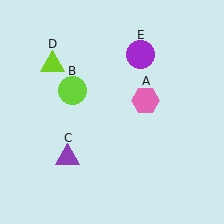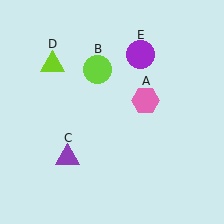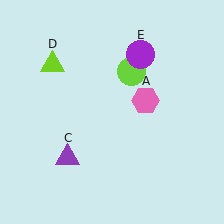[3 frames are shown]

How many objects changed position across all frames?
1 object changed position: lime circle (object B).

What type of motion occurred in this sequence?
The lime circle (object B) rotated clockwise around the center of the scene.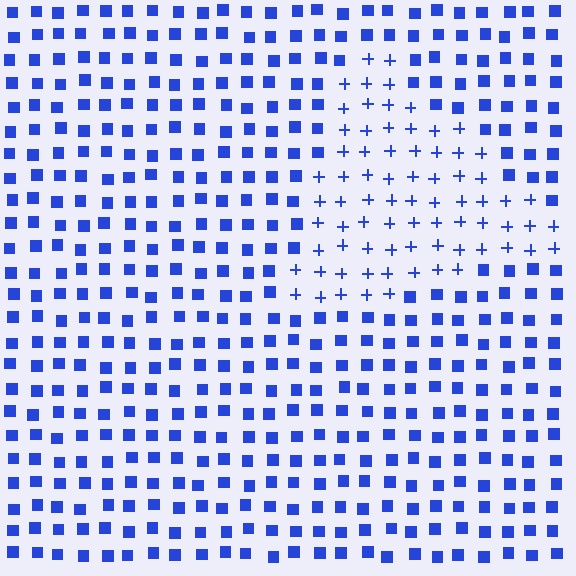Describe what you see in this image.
The image is filled with small blue elements arranged in a uniform grid. A triangle-shaped region contains plus signs, while the surrounding area contains squares. The boundary is defined purely by the change in element shape.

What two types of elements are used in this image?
The image uses plus signs inside the triangle region and squares outside it.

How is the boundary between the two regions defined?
The boundary is defined by a change in element shape: plus signs inside vs. squares outside. All elements share the same color and spacing.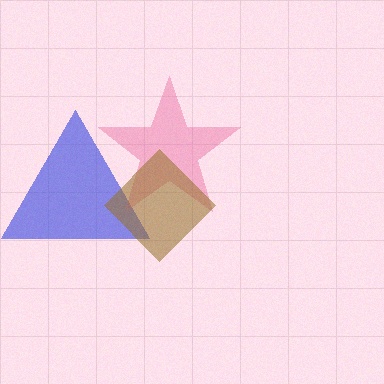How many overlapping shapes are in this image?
There are 3 overlapping shapes in the image.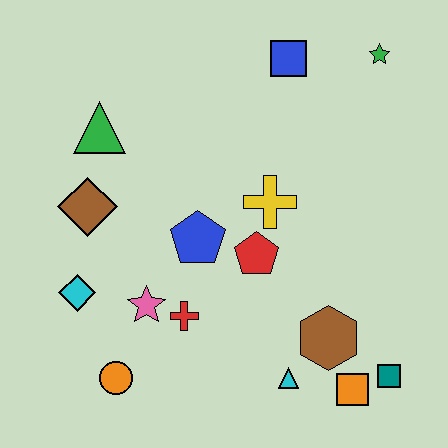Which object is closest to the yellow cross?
The red pentagon is closest to the yellow cross.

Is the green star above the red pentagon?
Yes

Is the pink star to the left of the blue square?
Yes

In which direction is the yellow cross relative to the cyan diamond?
The yellow cross is to the right of the cyan diamond.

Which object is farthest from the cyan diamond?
The green star is farthest from the cyan diamond.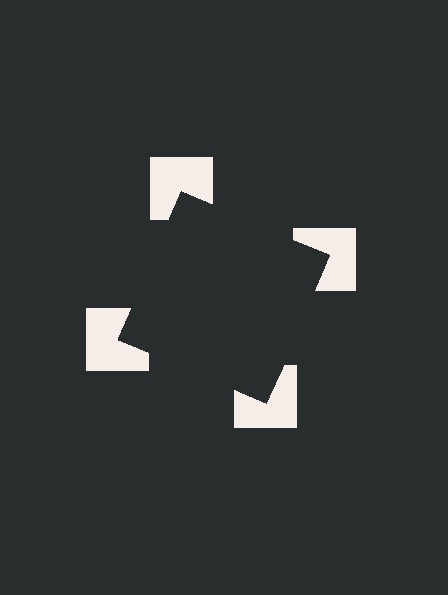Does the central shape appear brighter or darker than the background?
It typically appears slightly darker than the background, even though no actual brightness change is drawn.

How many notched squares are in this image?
There are 4 — one at each vertex of the illusory square.